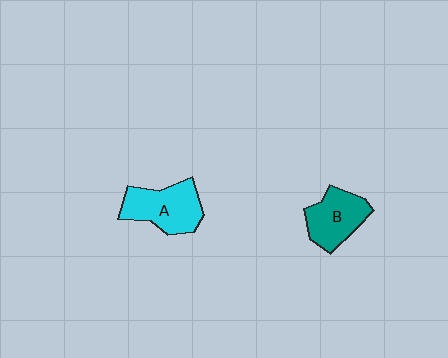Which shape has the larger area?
Shape A (cyan).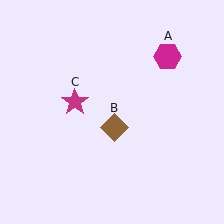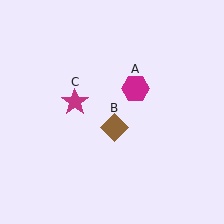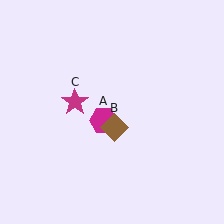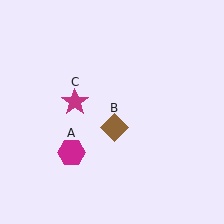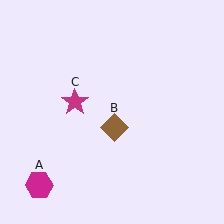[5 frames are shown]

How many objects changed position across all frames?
1 object changed position: magenta hexagon (object A).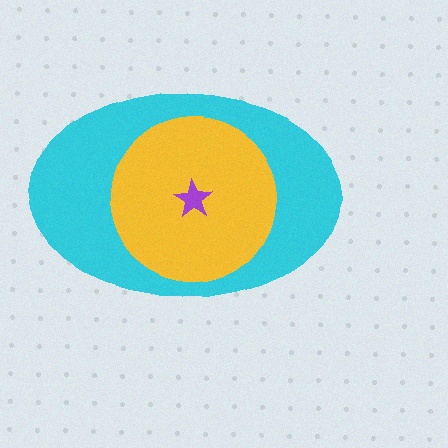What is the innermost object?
The purple star.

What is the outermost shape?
The cyan ellipse.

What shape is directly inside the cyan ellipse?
The yellow circle.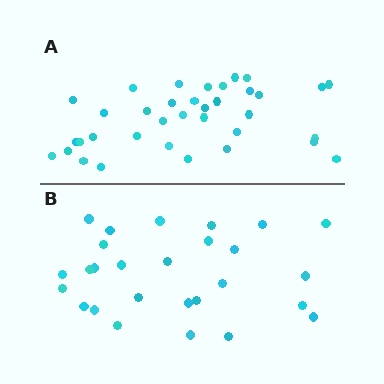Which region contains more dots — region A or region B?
Region A (the top region) has more dots.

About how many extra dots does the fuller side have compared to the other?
Region A has roughly 8 or so more dots than region B.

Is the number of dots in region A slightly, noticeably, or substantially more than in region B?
Region A has noticeably more, but not dramatically so. The ratio is roughly 1.3 to 1.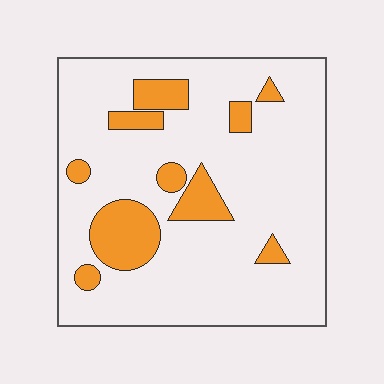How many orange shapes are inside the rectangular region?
10.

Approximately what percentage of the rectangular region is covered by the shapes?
Approximately 15%.